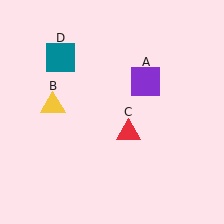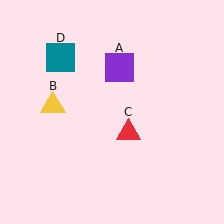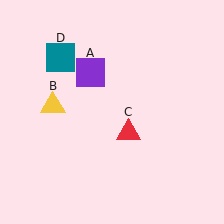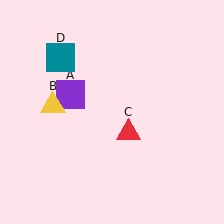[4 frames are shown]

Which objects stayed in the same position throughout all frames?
Yellow triangle (object B) and red triangle (object C) and teal square (object D) remained stationary.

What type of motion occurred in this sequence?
The purple square (object A) rotated counterclockwise around the center of the scene.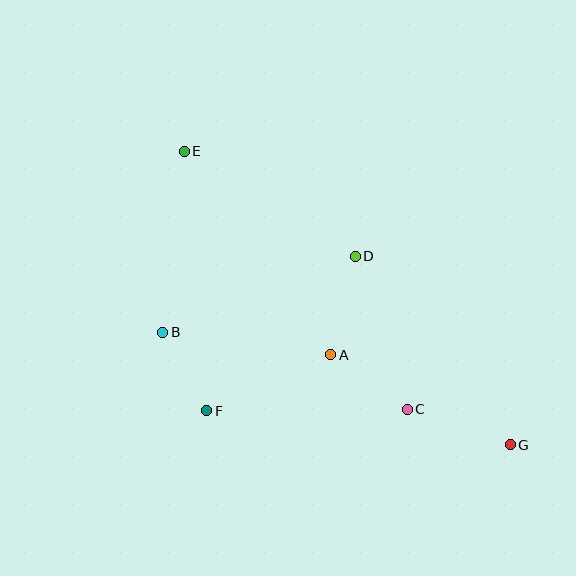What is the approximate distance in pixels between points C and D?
The distance between C and D is approximately 161 pixels.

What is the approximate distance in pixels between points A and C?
The distance between A and C is approximately 94 pixels.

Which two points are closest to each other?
Points B and F are closest to each other.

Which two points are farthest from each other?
Points E and G are farthest from each other.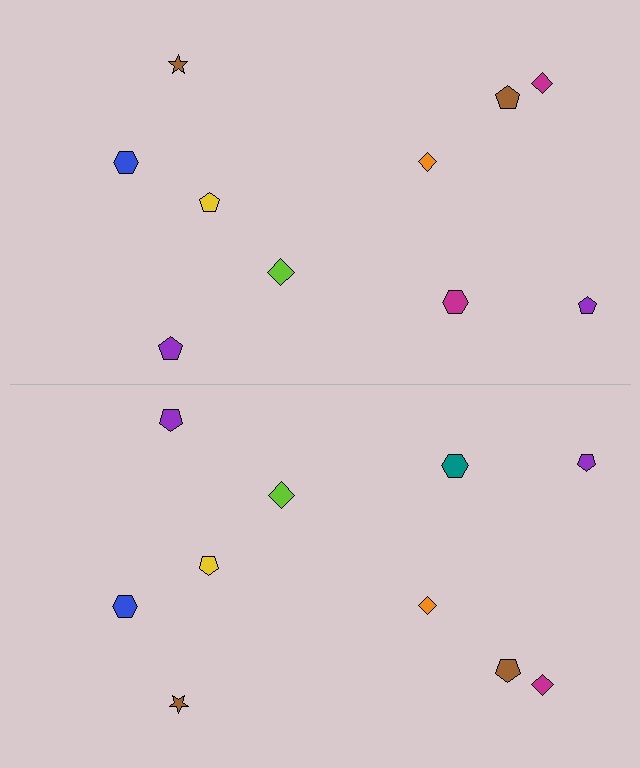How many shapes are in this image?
There are 20 shapes in this image.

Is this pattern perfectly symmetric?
No, the pattern is not perfectly symmetric. The teal hexagon on the bottom side breaks the symmetry — its mirror counterpart is magenta.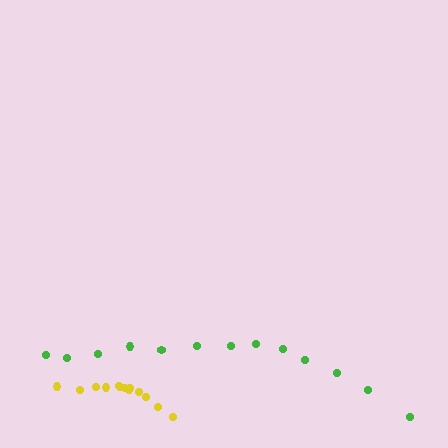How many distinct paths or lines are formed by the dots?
There are 2 distinct paths.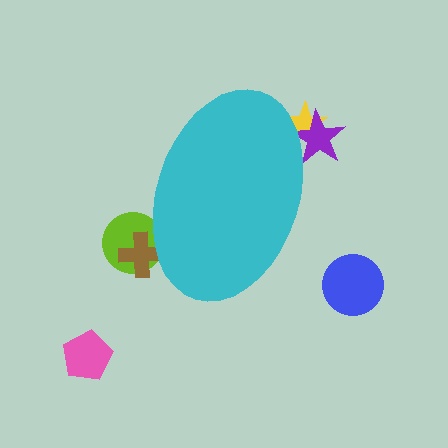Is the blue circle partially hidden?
No, the blue circle is fully visible.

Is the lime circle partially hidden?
Yes, the lime circle is partially hidden behind the cyan ellipse.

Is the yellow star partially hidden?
Yes, the yellow star is partially hidden behind the cyan ellipse.